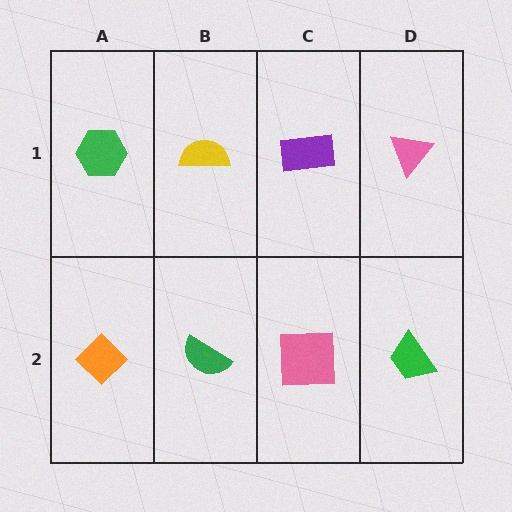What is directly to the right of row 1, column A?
A yellow semicircle.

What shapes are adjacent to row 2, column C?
A purple rectangle (row 1, column C), a green semicircle (row 2, column B), a green trapezoid (row 2, column D).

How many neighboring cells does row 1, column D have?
2.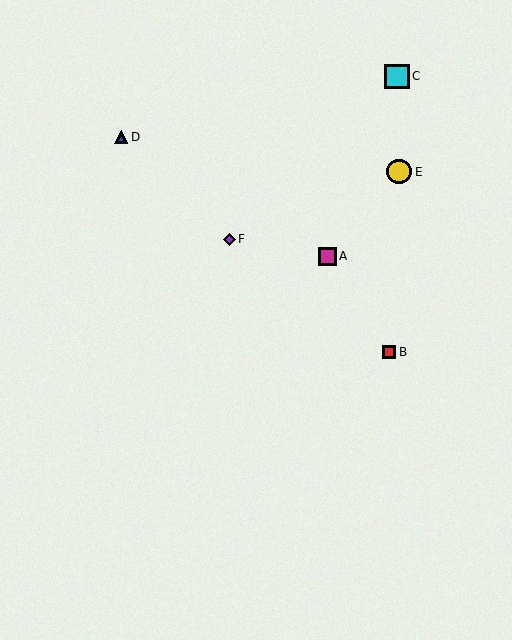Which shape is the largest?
The yellow circle (labeled E) is the largest.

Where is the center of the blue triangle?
The center of the blue triangle is at (121, 137).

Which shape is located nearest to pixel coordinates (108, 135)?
The blue triangle (labeled D) at (121, 137) is nearest to that location.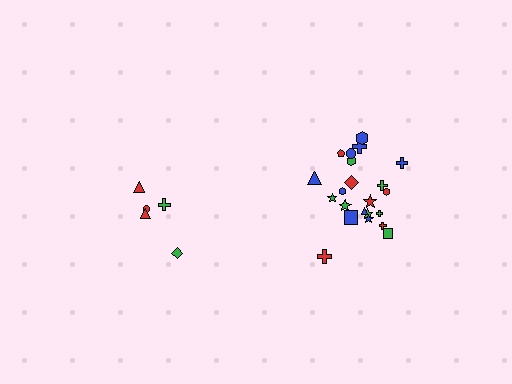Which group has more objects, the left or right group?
The right group.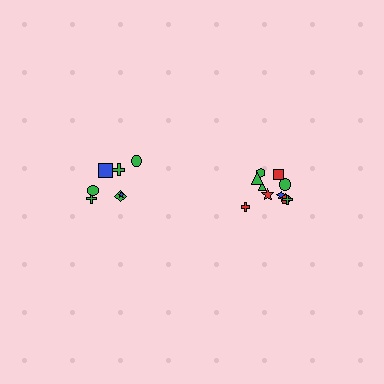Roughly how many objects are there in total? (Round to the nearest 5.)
Roughly 15 objects in total.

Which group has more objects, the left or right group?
The right group.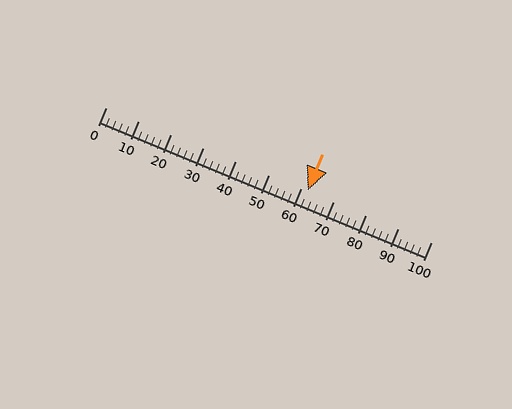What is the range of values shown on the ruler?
The ruler shows values from 0 to 100.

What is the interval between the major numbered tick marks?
The major tick marks are spaced 10 units apart.